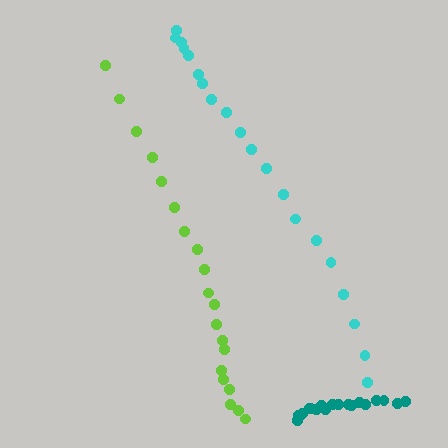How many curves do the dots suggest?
There are 3 distinct paths.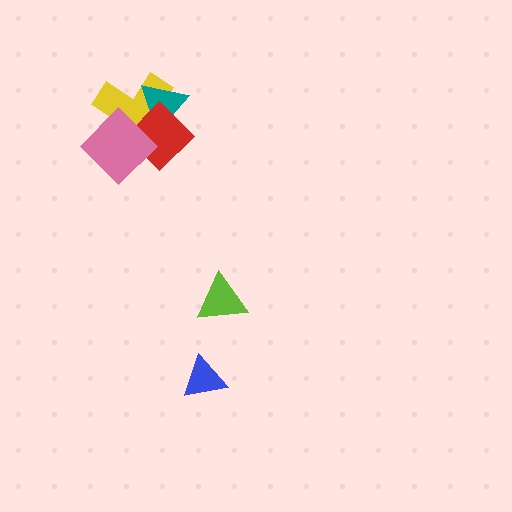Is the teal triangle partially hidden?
Yes, it is partially covered by another shape.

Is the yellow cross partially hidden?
Yes, it is partially covered by another shape.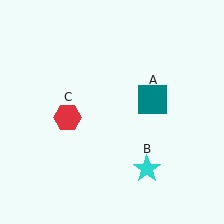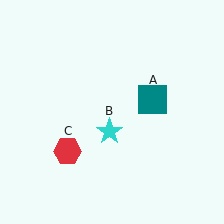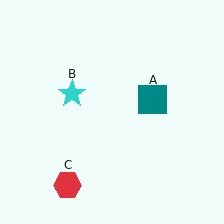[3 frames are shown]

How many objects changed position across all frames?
2 objects changed position: cyan star (object B), red hexagon (object C).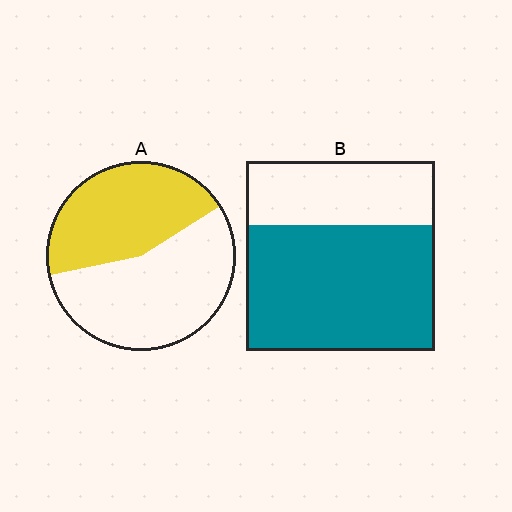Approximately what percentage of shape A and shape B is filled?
A is approximately 45% and B is approximately 65%.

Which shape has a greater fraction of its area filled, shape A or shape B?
Shape B.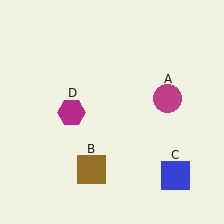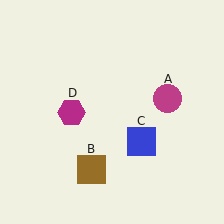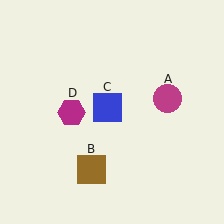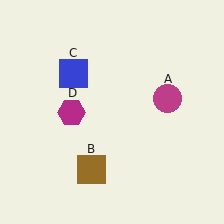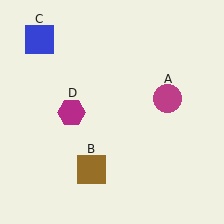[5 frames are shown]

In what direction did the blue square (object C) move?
The blue square (object C) moved up and to the left.